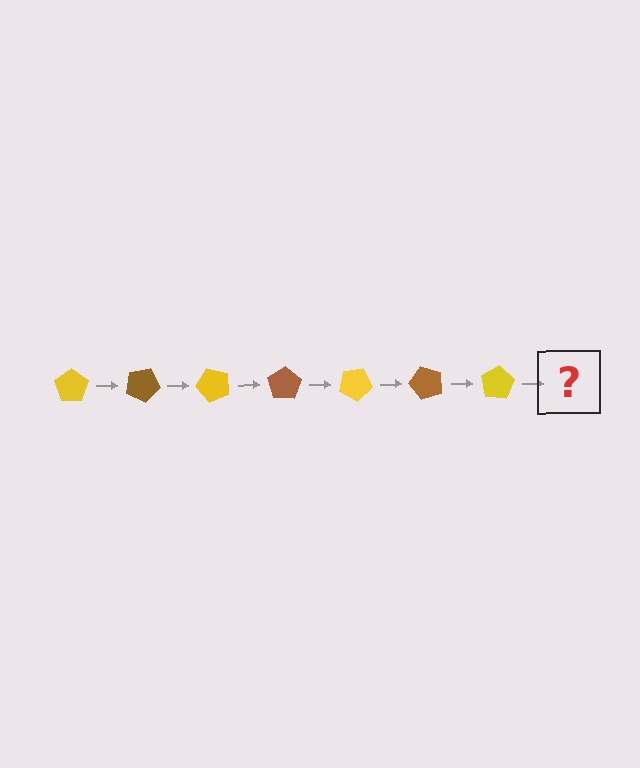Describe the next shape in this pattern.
It should be a brown pentagon, rotated 175 degrees from the start.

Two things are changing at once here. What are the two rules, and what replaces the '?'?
The two rules are that it rotates 25 degrees each step and the color cycles through yellow and brown. The '?' should be a brown pentagon, rotated 175 degrees from the start.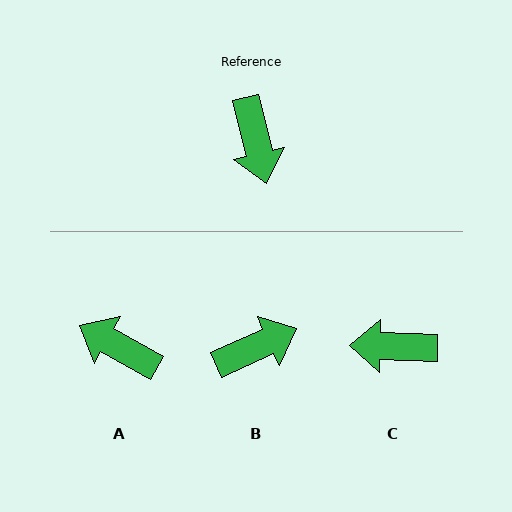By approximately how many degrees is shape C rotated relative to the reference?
Approximately 105 degrees clockwise.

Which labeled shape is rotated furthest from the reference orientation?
A, about 133 degrees away.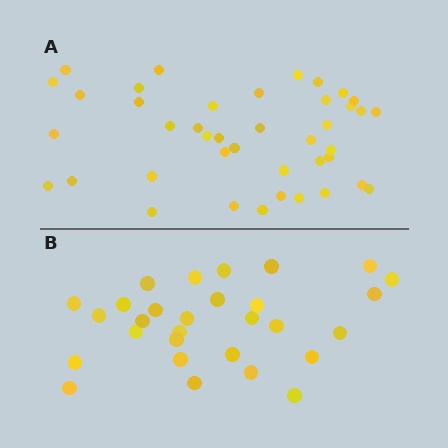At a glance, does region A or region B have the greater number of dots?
Region A (the top region) has more dots.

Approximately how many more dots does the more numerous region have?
Region A has roughly 12 or so more dots than region B.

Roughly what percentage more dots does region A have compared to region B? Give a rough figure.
About 40% more.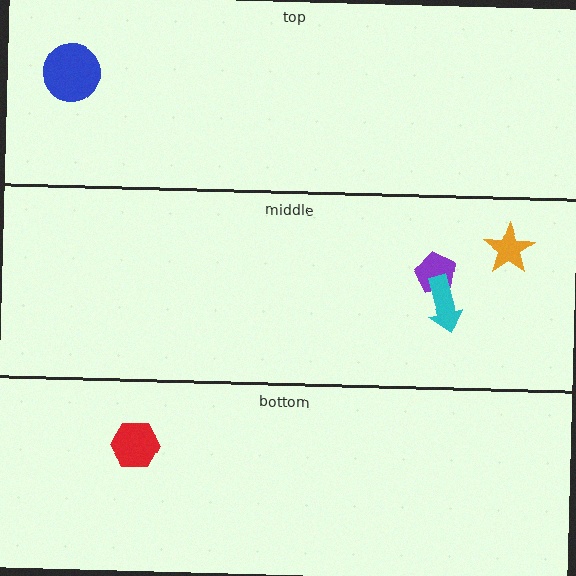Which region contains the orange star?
The middle region.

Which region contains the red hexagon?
The bottom region.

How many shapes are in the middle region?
3.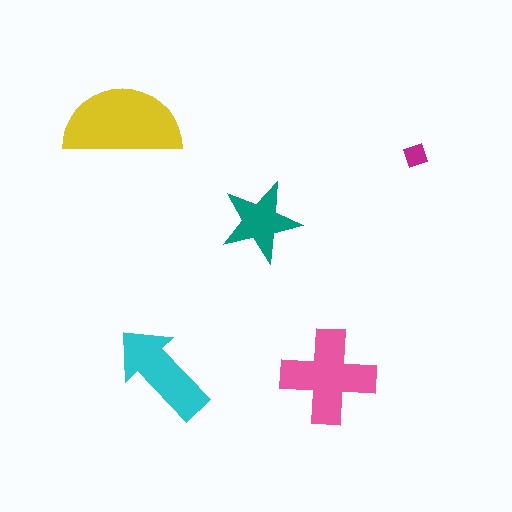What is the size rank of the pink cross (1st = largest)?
2nd.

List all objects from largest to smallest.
The yellow semicircle, the pink cross, the cyan arrow, the teal star, the magenta diamond.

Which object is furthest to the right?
The magenta diamond is rightmost.